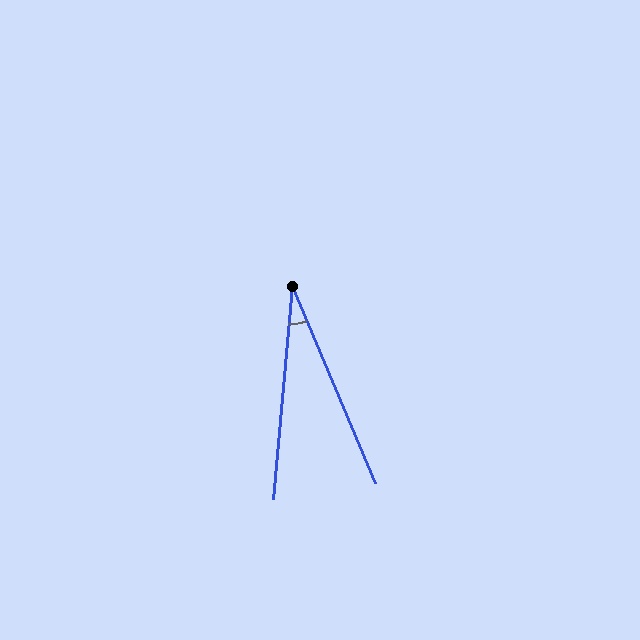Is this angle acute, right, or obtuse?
It is acute.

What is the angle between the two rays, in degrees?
Approximately 28 degrees.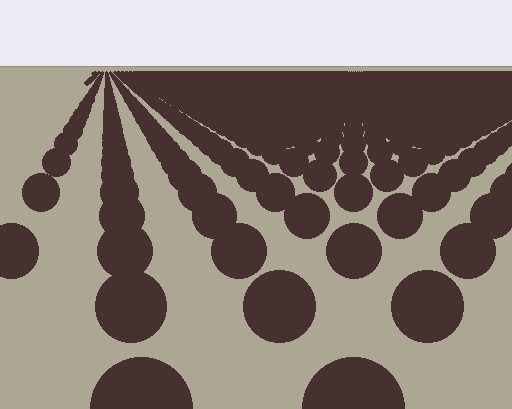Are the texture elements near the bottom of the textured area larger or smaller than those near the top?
Larger. Near the bottom, elements are closer to the viewer and appear at a bigger on-screen size.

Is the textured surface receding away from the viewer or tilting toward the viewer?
The surface is receding away from the viewer. Texture elements get smaller and denser toward the top.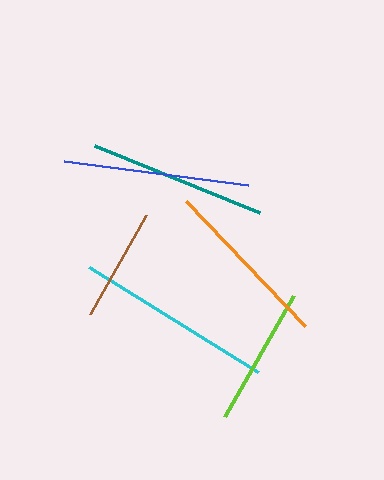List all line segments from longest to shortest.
From longest to shortest: cyan, blue, teal, orange, lime, brown.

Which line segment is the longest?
The cyan line is the longest at approximately 199 pixels.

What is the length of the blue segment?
The blue segment is approximately 186 pixels long.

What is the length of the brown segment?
The brown segment is approximately 114 pixels long.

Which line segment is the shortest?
The brown line is the shortest at approximately 114 pixels.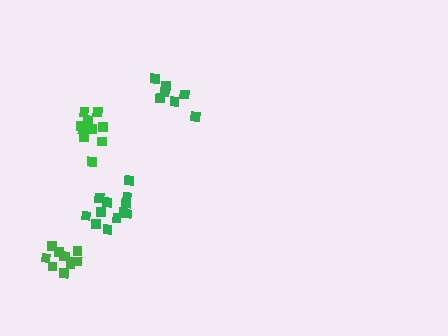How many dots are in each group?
Group 1: 10 dots, Group 2: 10 dots, Group 3: 12 dots, Group 4: 7 dots (39 total).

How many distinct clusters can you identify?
There are 4 distinct clusters.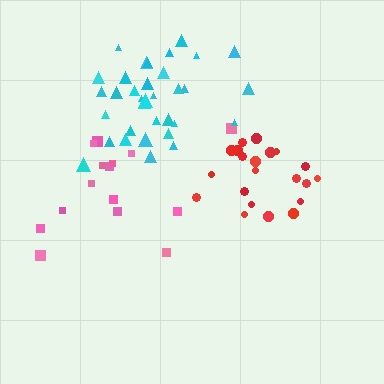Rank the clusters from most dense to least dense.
cyan, red, pink.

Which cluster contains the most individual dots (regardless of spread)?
Cyan (34).